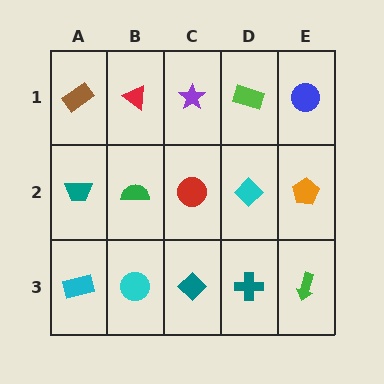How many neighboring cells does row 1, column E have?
2.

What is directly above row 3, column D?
A cyan diamond.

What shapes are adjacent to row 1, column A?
A teal trapezoid (row 2, column A), a red triangle (row 1, column B).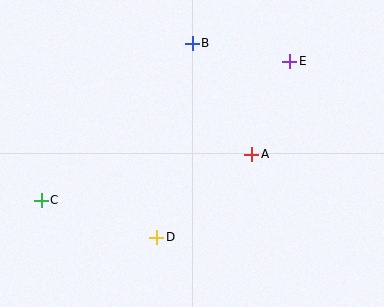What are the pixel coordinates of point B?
Point B is at (192, 43).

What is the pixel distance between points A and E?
The distance between A and E is 100 pixels.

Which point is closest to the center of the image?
Point A at (252, 154) is closest to the center.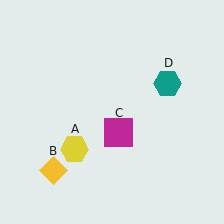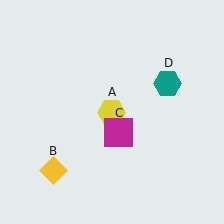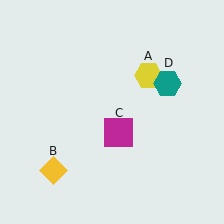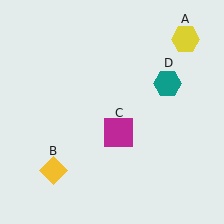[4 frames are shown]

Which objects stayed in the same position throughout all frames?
Yellow diamond (object B) and magenta square (object C) and teal hexagon (object D) remained stationary.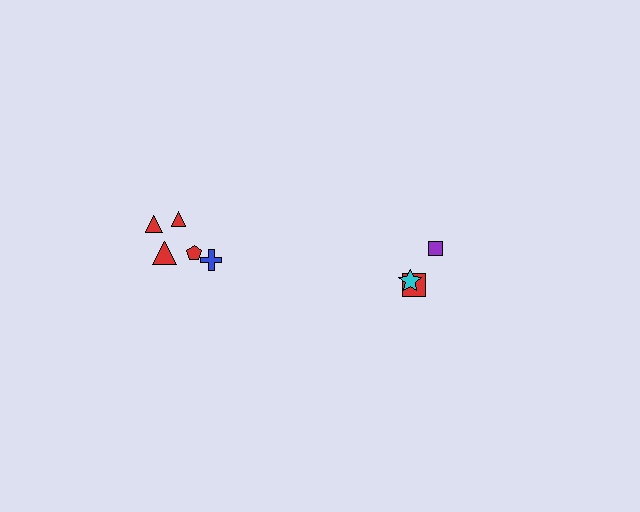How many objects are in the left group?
There are 5 objects.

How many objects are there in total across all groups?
There are 8 objects.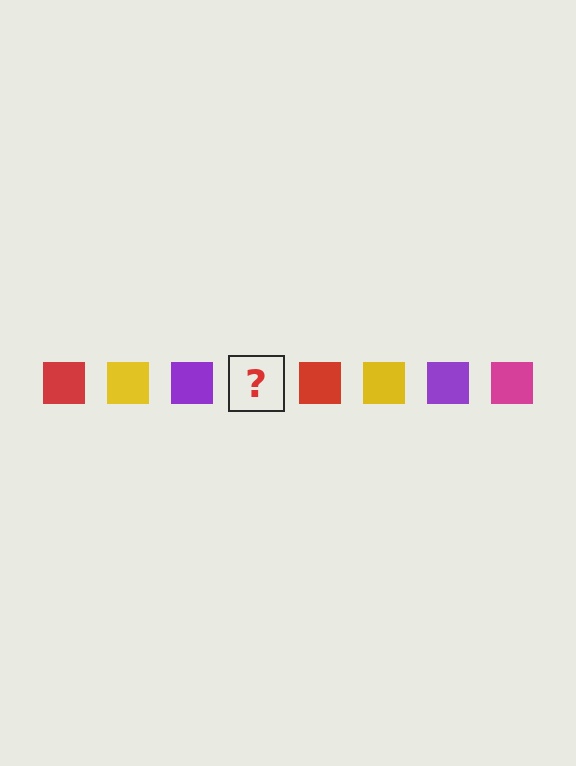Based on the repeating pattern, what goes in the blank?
The blank should be a magenta square.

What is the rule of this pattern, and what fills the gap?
The rule is that the pattern cycles through red, yellow, purple, magenta squares. The gap should be filled with a magenta square.